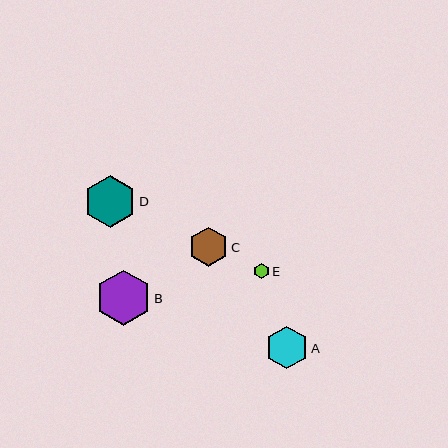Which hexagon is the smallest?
Hexagon E is the smallest with a size of approximately 16 pixels.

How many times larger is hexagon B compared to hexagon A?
Hexagon B is approximately 1.3 times the size of hexagon A.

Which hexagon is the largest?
Hexagon B is the largest with a size of approximately 55 pixels.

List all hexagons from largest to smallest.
From largest to smallest: B, D, A, C, E.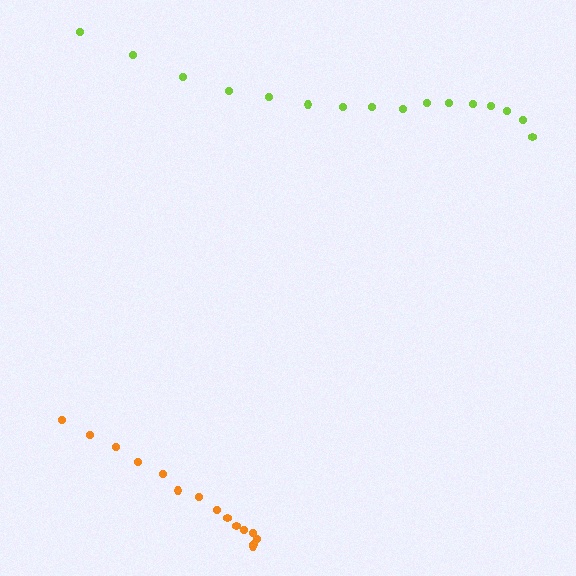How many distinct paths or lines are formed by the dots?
There are 2 distinct paths.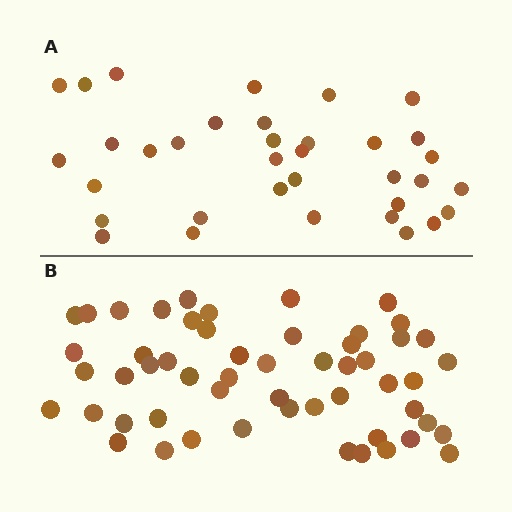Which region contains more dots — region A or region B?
Region B (the bottom region) has more dots.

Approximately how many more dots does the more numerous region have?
Region B has approximately 20 more dots than region A.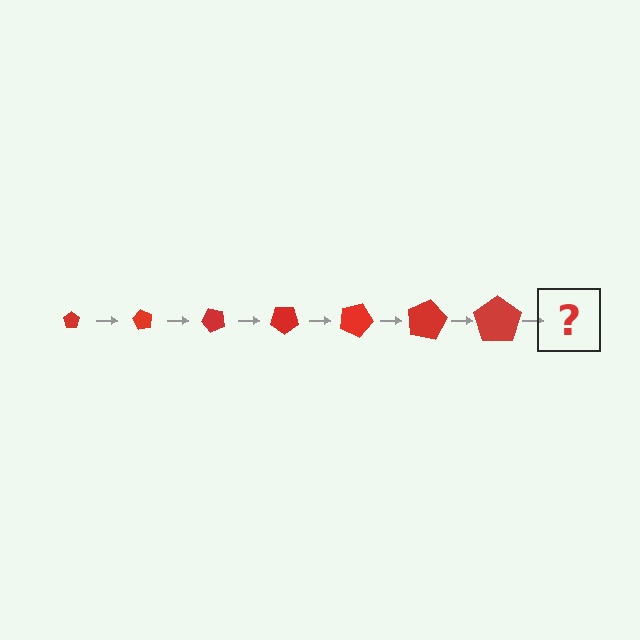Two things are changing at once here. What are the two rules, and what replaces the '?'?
The two rules are that the pentagon grows larger each step and it rotates 60 degrees each step. The '?' should be a pentagon, larger than the previous one and rotated 420 degrees from the start.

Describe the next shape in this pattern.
It should be a pentagon, larger than the previous one and rotated 420 degrees from the start.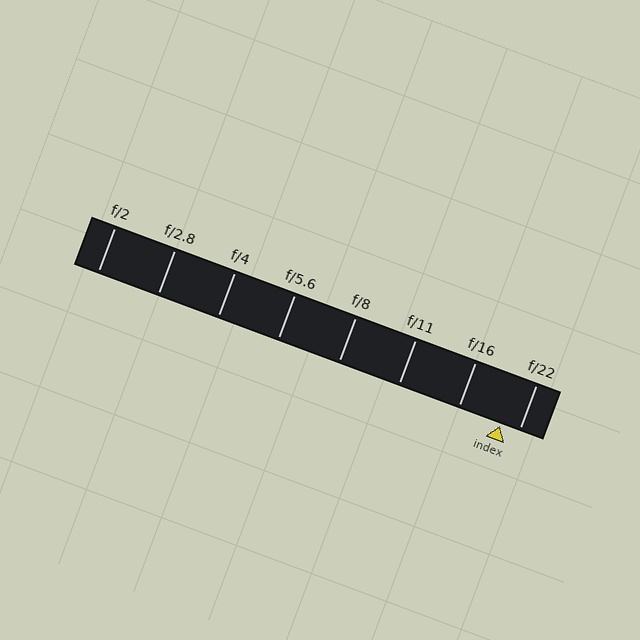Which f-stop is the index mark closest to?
The index mark is closest to f/22.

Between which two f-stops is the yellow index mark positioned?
The index mark is between f/16 and f/22.